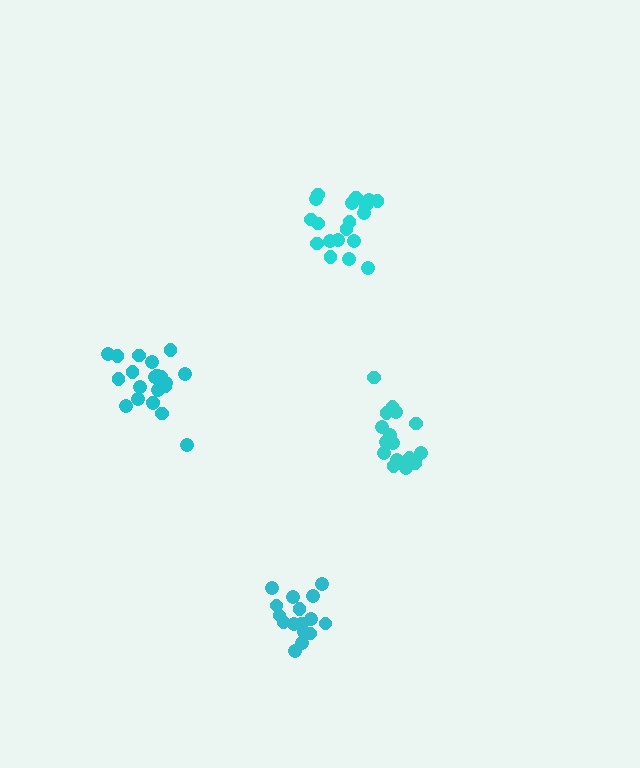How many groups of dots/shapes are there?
There are 4 groups.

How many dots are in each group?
Group 1: 19 dots, Group 2: 21 dots, Group 3: 16 dots, Group 4: 17 dots (73 total).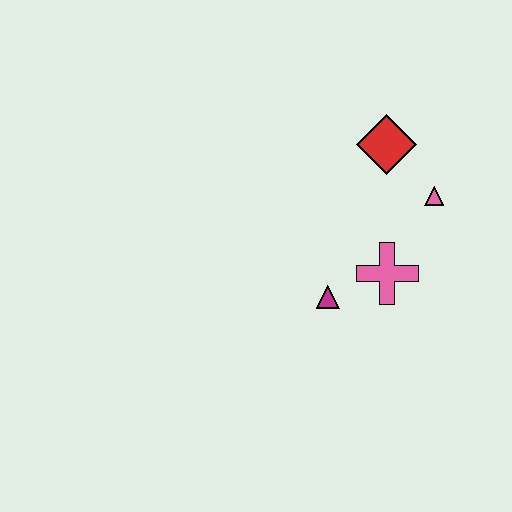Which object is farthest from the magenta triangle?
The red diamond is farthest from the magenta triangle.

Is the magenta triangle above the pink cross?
No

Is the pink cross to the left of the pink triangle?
Yes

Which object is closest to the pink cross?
The magenta triangle is closest to the pink cross.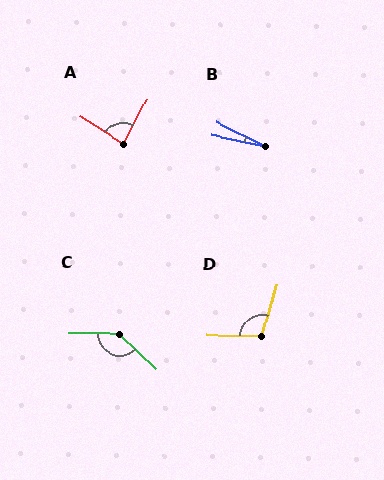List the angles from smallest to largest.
B (15°), A (86°), D (106°), C (136°).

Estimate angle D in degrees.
Approximately 106 degrees.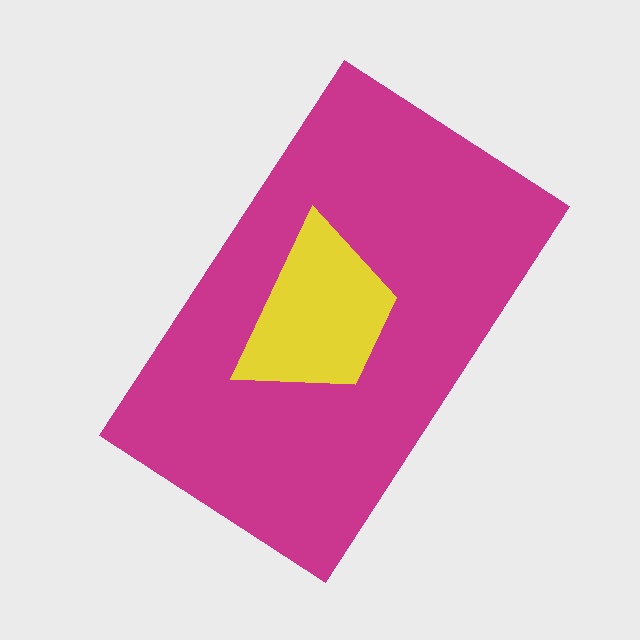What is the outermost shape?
The magenta rectangle.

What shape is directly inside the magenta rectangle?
The yellow trapezoid.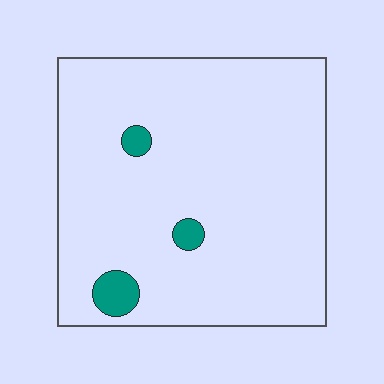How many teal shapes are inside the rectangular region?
3.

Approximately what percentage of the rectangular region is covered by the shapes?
Approximately 5%.